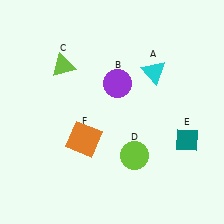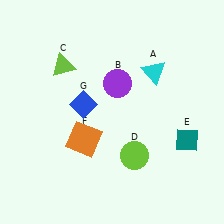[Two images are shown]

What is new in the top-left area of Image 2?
A blue diamond (G) was added in the top-left area of Image 2.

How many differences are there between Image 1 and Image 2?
There is 1 difference between the two images.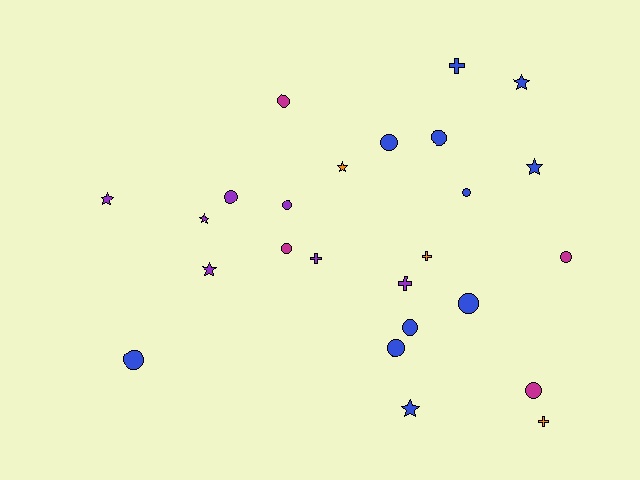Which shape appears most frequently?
Circle, with 13 objects.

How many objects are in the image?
There are 25 objects.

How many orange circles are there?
There are no orange circles.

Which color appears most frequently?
Blue, with 11 objects.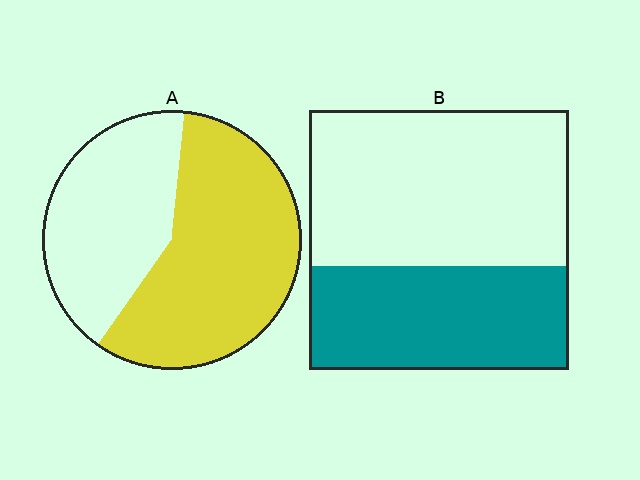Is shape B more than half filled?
No.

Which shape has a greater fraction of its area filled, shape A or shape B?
Shape A.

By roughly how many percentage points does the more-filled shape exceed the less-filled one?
By roughly 20 percentage points (A over B).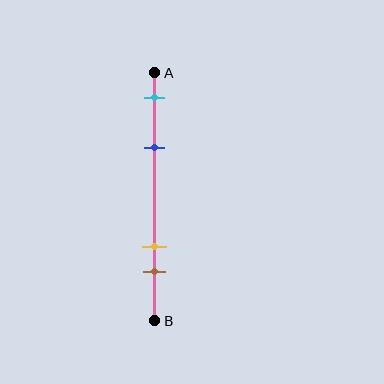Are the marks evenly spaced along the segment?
No, the marks are not evenly spaced.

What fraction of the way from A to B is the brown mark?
The brown mark is approximately 80% (0.8) of the way from A to B.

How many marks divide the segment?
There are 4 marks dividing the segment.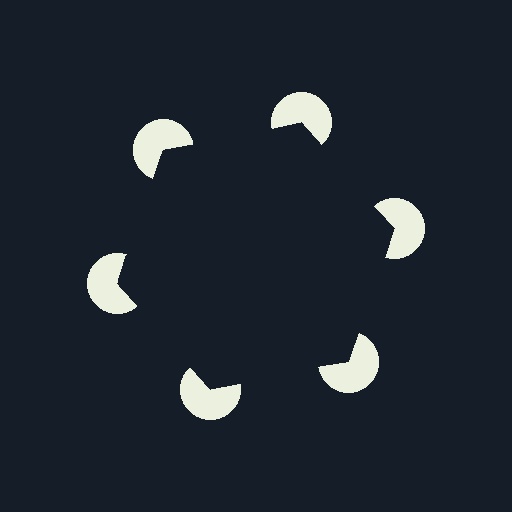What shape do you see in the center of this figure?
An illusory hexagon — its edges are inferred from the aligned wedge cuts in the pac-man discs, not physically drawn.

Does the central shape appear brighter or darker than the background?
It typically appears slightly darker than the background, even though no actual brightness change is drawn.